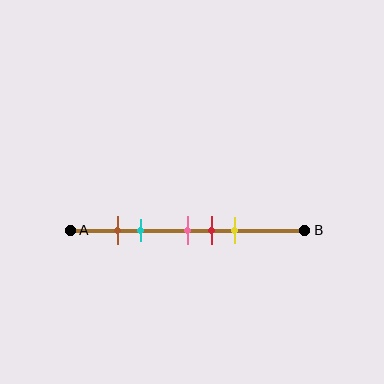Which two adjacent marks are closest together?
The brown and cyan marks are the closest adjacent pair.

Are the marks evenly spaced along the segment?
No, the marks are not evenly spaced.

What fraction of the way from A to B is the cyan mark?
The cyan mark is approximately 30% (0.3) of the way from A to B.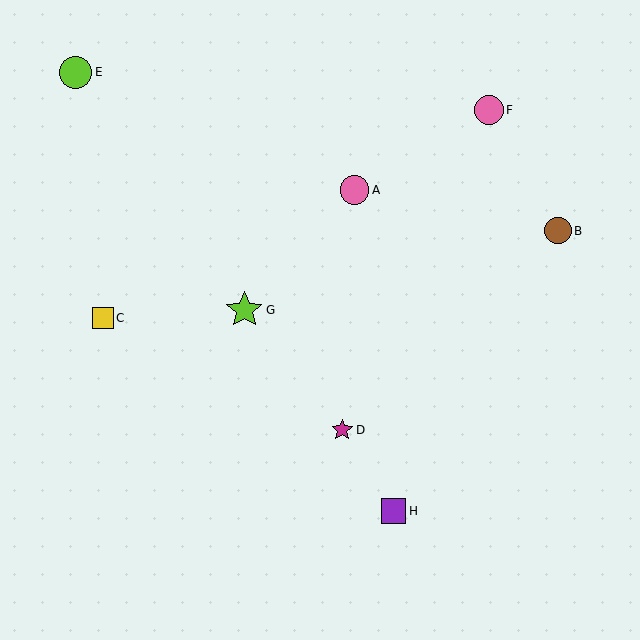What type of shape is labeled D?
Shape D is a magenta star.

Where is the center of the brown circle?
The center of the brown circle is at (558, 231).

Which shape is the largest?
The lime star (labeled G) is the largest.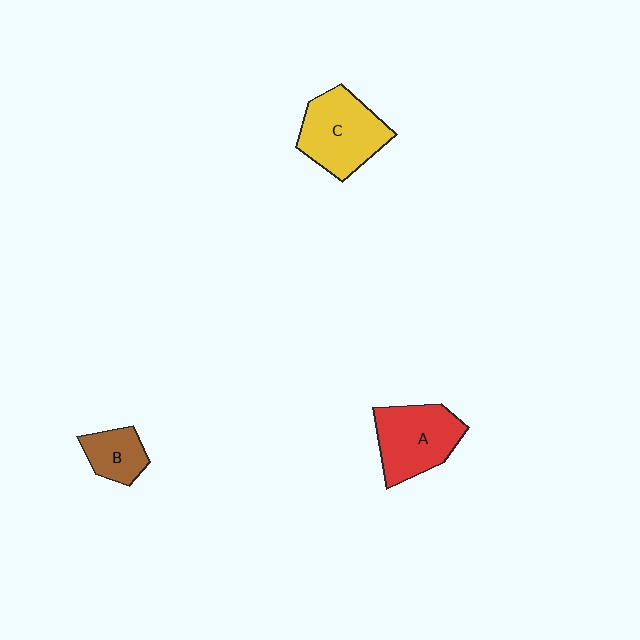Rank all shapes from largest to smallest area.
From largest to smallest: C (yellow), A (red), B (brown).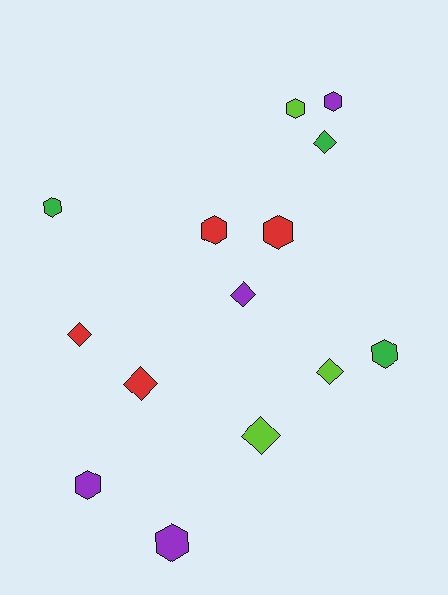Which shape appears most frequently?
Hexagon, with 8 objects.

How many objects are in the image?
There are 14 objects.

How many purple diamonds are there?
There is 1 purple diamond.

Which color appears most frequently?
Red, with 4 objects.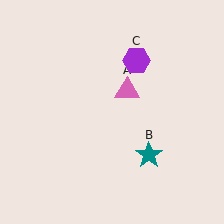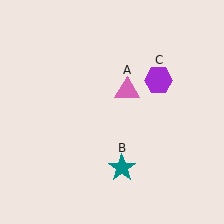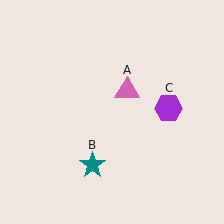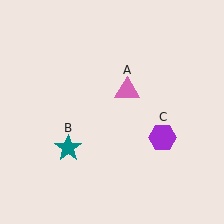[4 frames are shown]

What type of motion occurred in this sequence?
The teal star (object B), purple hexagon (object C) rotated clockwise around the center of the scene.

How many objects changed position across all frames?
2 objects changed position: teal star (object B), purple hexagon (object C).